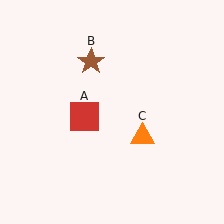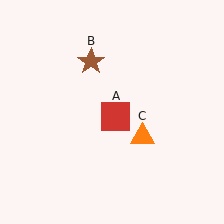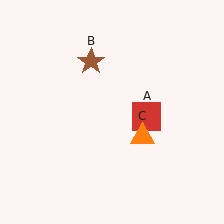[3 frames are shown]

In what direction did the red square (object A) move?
The red square (object A) moved right.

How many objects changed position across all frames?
1 object changed position: red square (object A).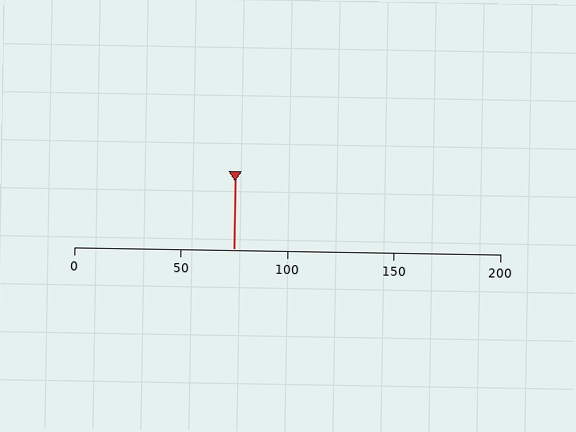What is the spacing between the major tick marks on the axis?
The major ticks are spaced 50 apart.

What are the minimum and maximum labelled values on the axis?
The axis runs from 0 to 200.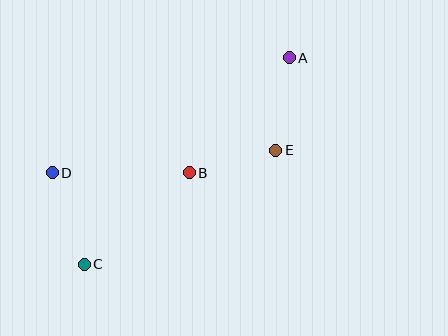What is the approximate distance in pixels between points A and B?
The distance between A and B is approximately 152 pixels.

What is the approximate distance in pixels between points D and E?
The distance between D and E is approximately 225 pixels.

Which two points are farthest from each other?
Points A and C are farthest from each other.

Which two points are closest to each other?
Points B and E are closest to each other.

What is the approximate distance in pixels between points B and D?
The distance between B and D is approximately 137 pixels.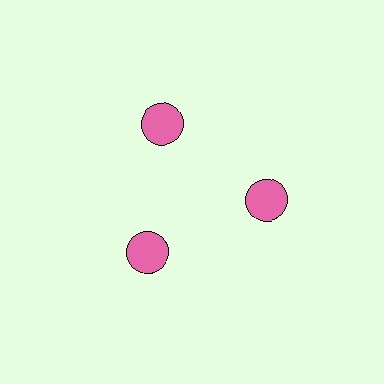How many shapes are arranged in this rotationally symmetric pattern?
There are 3 shapes, arranged in 3 groups of 1.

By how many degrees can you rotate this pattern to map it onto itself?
The pattern maps onto itself every 120 degrees of rotation.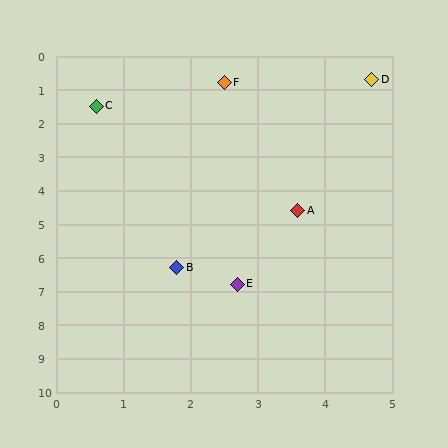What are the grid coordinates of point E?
Point E is at approximately (2.7, 6.8).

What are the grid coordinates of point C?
Point C is at approximately (0.6, 1.5).